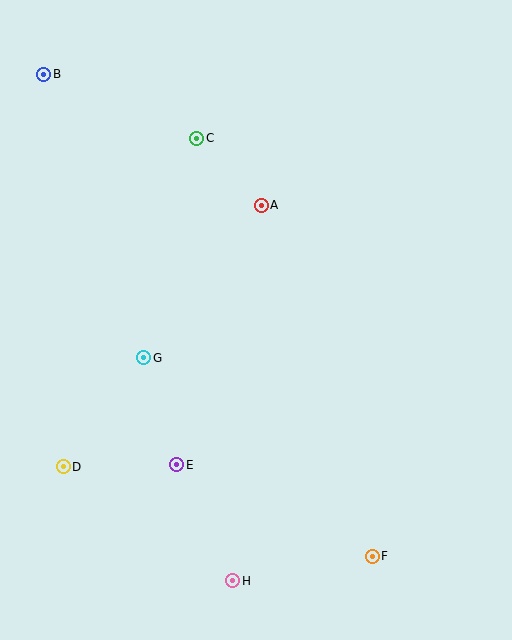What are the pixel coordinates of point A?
Point A is at (261, 205).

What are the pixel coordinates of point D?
Point D is at (63, 467).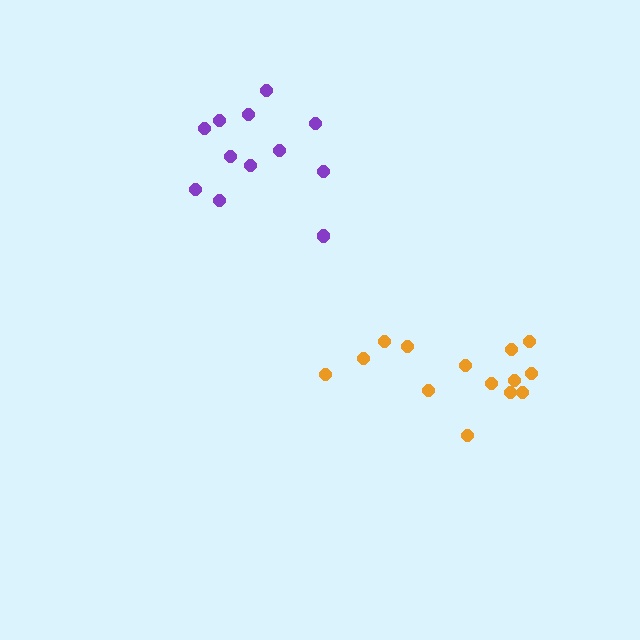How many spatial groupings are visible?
There are 2 spatial groupings.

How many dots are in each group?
Group 1: 12 dots, Group 2: 14 dots (26 total).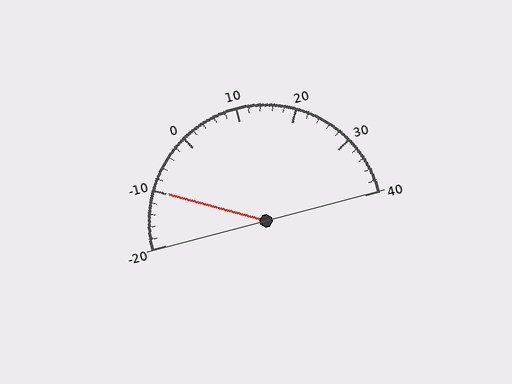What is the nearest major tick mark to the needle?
The nearest major tick mark is -10.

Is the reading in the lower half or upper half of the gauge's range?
The reading is in the lower half of the range (-20 to 40).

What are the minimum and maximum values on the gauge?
The gauge ranges from -20 to 40.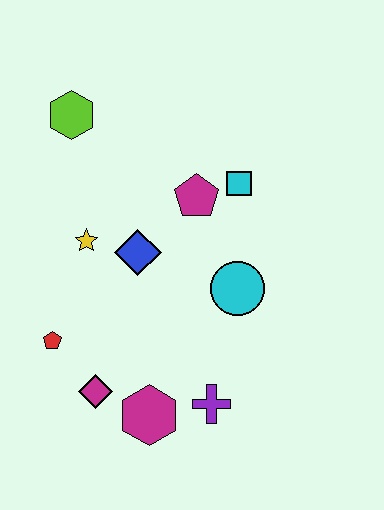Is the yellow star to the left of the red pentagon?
No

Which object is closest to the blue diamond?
The yellow star is closest to the blue diamond.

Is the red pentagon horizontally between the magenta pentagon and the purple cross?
No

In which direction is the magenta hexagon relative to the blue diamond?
The magenta hexagon is below the blue diamond.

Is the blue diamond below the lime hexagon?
Yes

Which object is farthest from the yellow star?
The purple cross is farthest from the yellow star.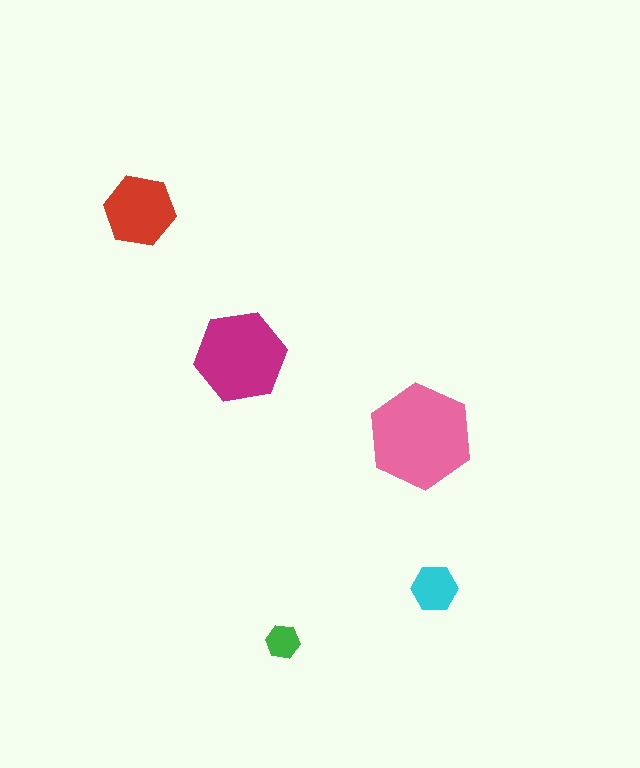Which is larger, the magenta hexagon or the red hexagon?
The magenta one.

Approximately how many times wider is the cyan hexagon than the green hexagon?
About 1.5 times wider.